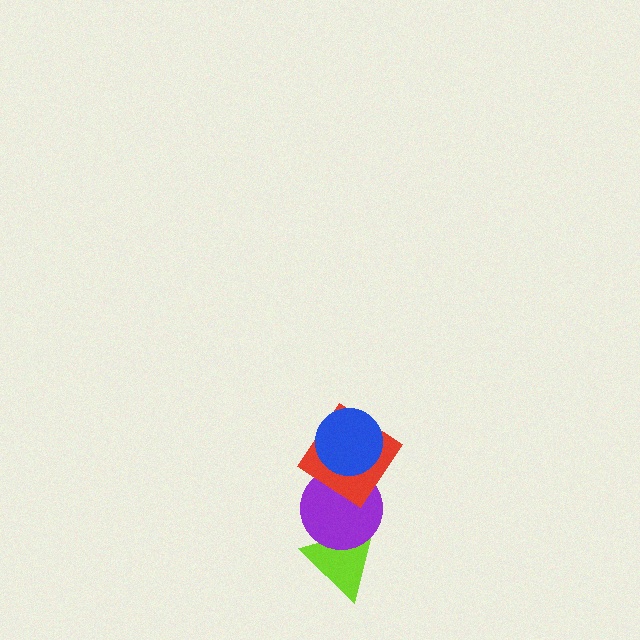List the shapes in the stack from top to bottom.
From top to bottom: the blue circle, the red diamond, the purple circle, the lime triangle.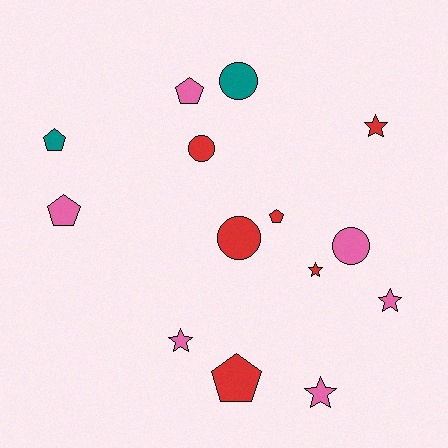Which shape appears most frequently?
Pentagon, with 5 objects.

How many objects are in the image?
There are 14 objects.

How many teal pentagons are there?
There is 1 teal pentagon.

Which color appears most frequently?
Red, with 6 objects.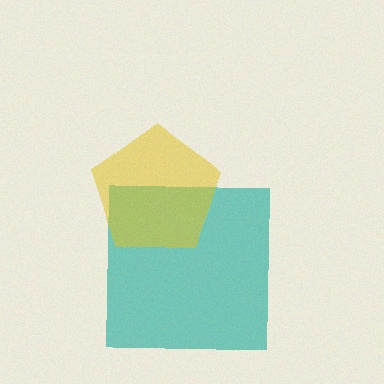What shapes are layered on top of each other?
The layered shapes are: a teal square, a yellow pentagon.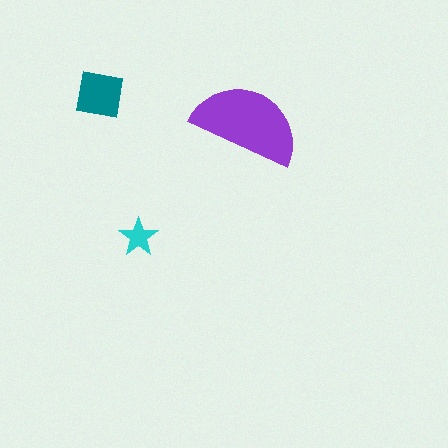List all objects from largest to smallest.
The purple semicircle, the teal square, the cyan star.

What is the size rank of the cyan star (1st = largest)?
3rd.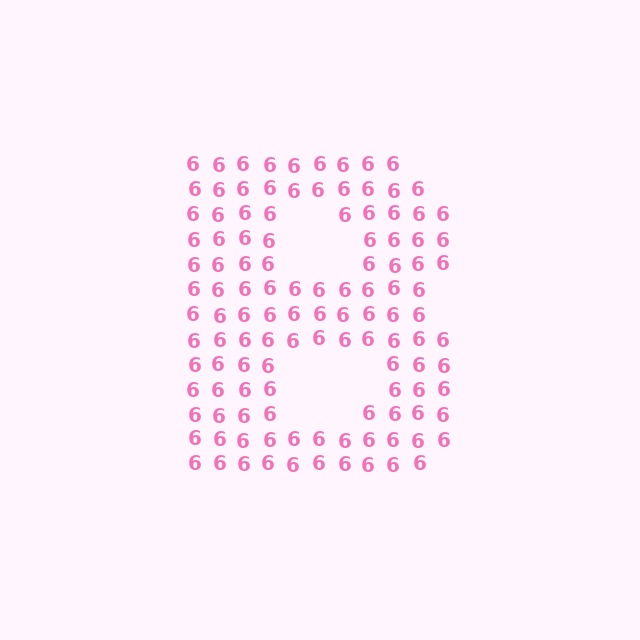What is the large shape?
The large shape is the letter B.